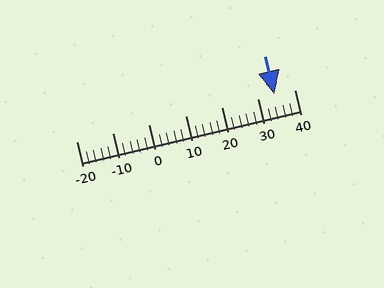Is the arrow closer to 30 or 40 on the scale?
The arrow is closer to 30.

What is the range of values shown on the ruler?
The ruler shows values from -20 to 40.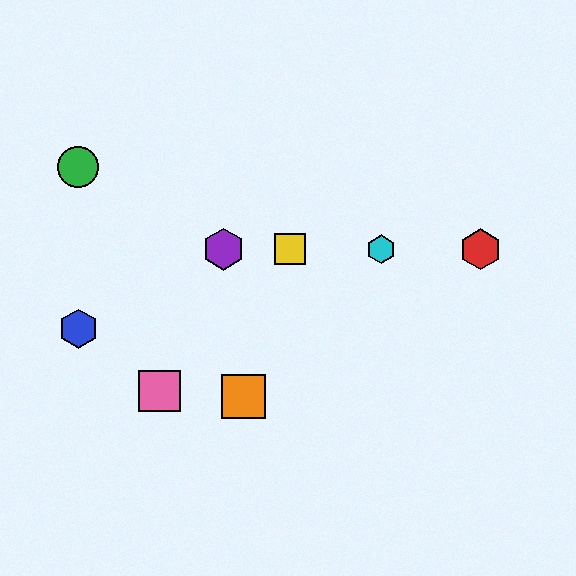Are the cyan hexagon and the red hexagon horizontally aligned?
Yes, both are at y≈249.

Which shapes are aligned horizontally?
The red hexagon, the yellow square, the purple hexagon, the cyan hexagon are aligned horizontally.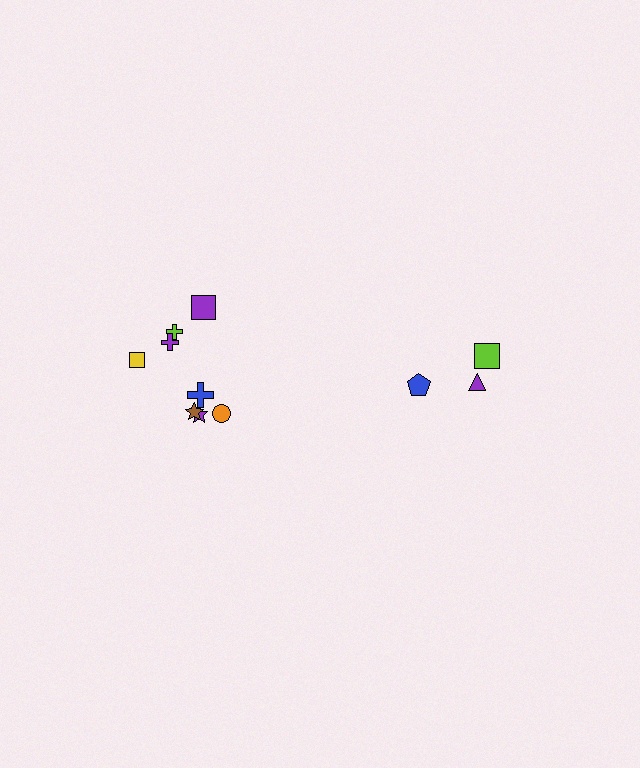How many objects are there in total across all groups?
There are 11 objects.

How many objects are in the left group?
There are 8 objects.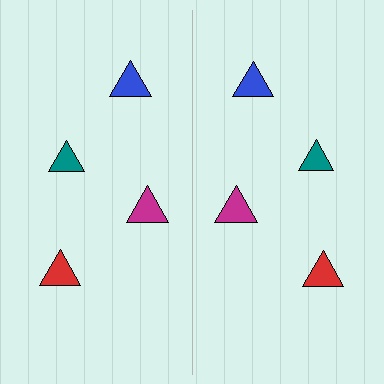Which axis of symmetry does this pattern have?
The pattern has a vertical axis of symmetry running through the center of the image.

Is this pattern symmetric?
Yes, this pattern has bilateral (reflection) symmetry.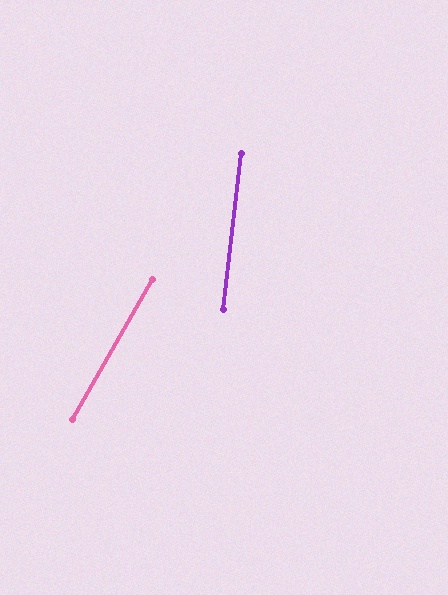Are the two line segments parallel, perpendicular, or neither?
Neither parallel nor perpendicular — they differ by about 24°.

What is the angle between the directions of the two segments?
Approximately 24 degrees.